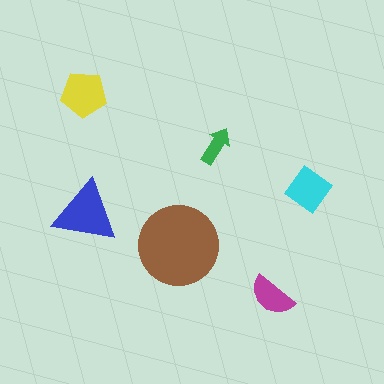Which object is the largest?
The brown circle.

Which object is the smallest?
The green arrow.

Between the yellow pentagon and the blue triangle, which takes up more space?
The blue triangle.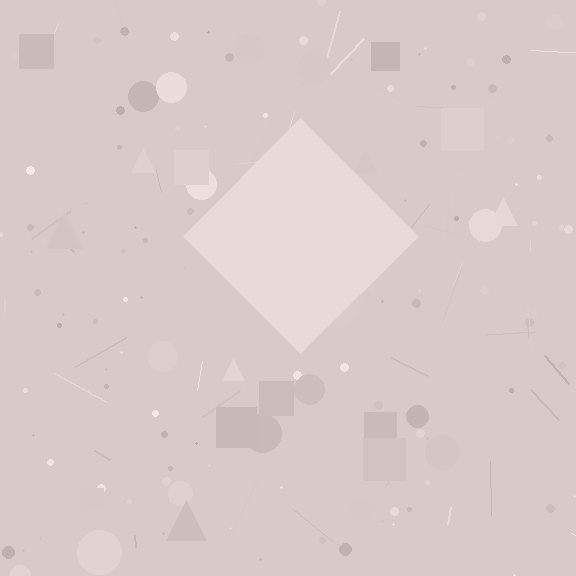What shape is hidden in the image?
A diamond is hidden in the image.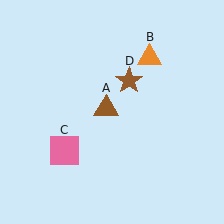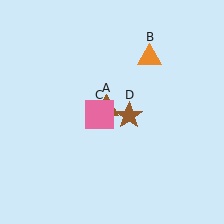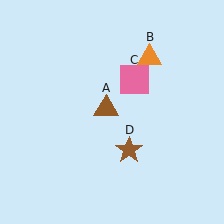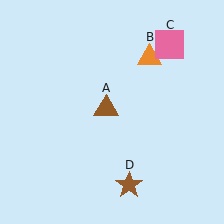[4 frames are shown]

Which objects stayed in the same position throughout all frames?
Brown triangle (object A) and orange triangle (object B) remained stationary.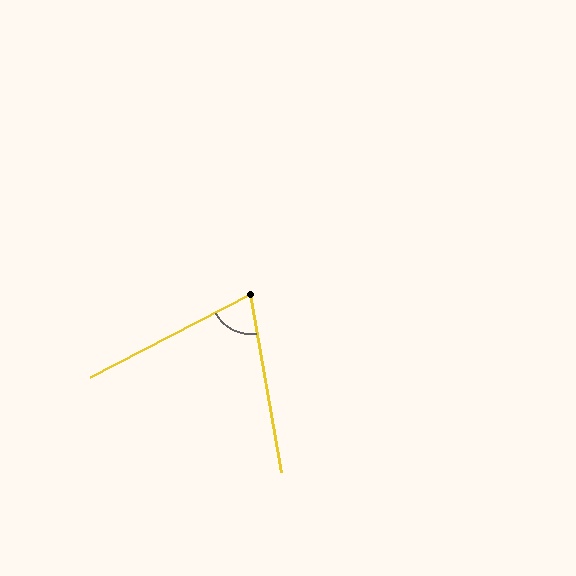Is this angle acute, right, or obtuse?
It is acute.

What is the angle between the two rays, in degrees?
Approximately 72 degrees.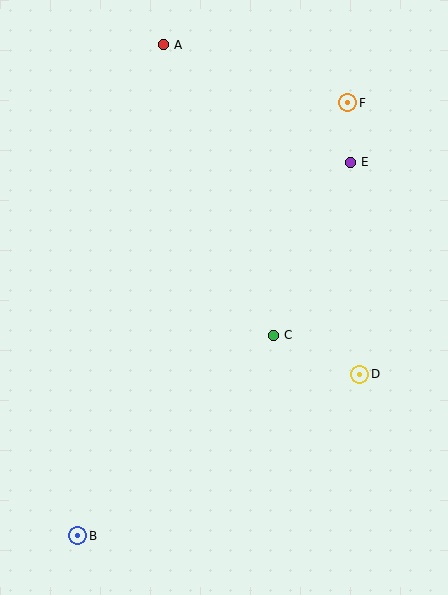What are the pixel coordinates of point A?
Point A is at (163, 45).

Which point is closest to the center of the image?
Point C at (273, 335) is closest to the center.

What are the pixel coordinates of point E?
Point E is at (350, 162).